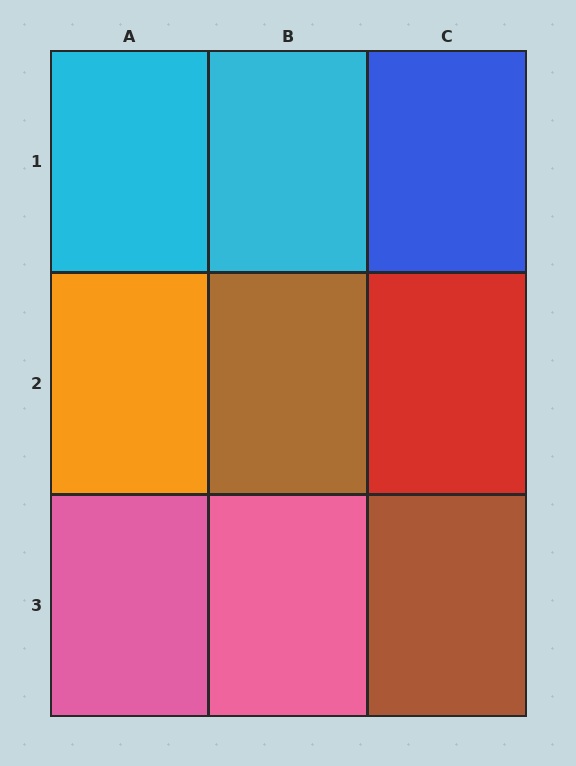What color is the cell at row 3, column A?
Pink.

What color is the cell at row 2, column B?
Brown.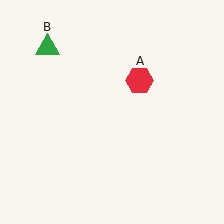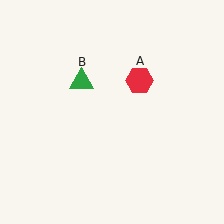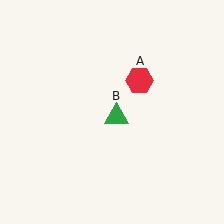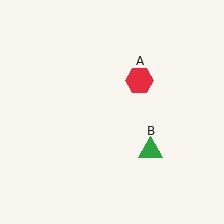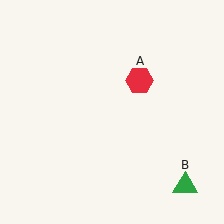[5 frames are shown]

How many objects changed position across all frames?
1 object changed position: green triangle (object B).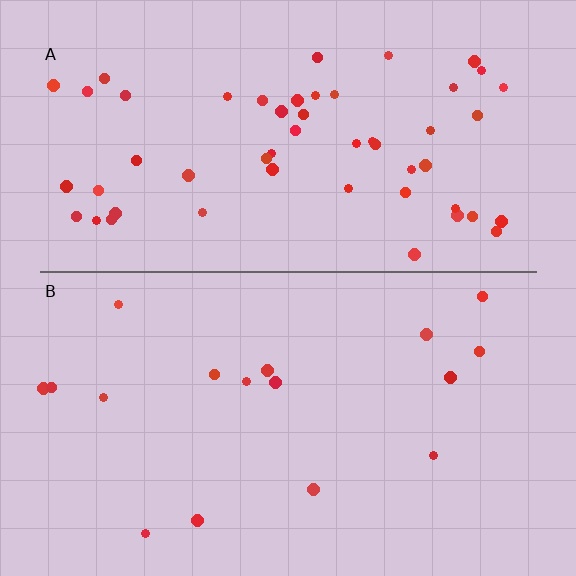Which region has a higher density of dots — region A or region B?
A (the top).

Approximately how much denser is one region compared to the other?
Approximately 3.2× — region A over region B.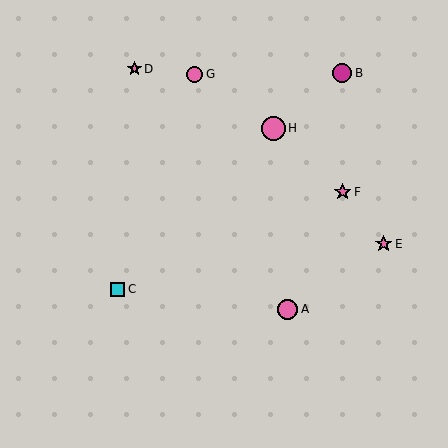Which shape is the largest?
The pink circle (labeled H) is the largest.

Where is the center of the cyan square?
The center of the cyan square is at (118, 289).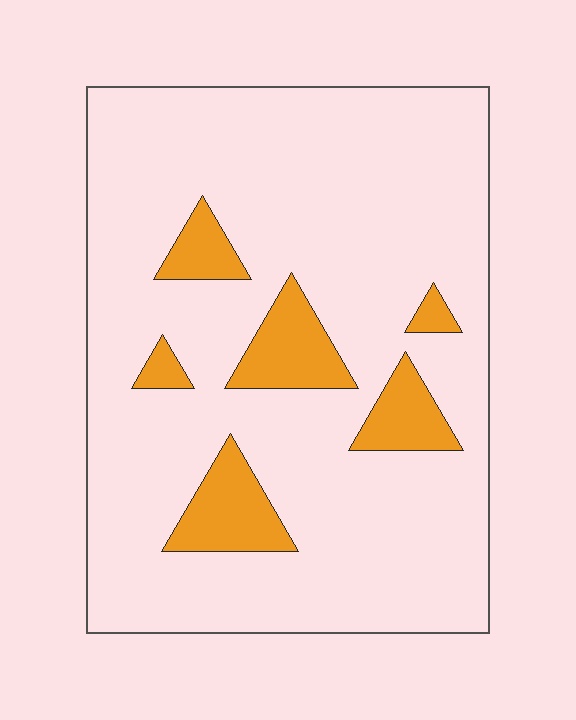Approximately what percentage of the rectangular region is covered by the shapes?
Approximately 15%.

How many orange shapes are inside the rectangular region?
6.